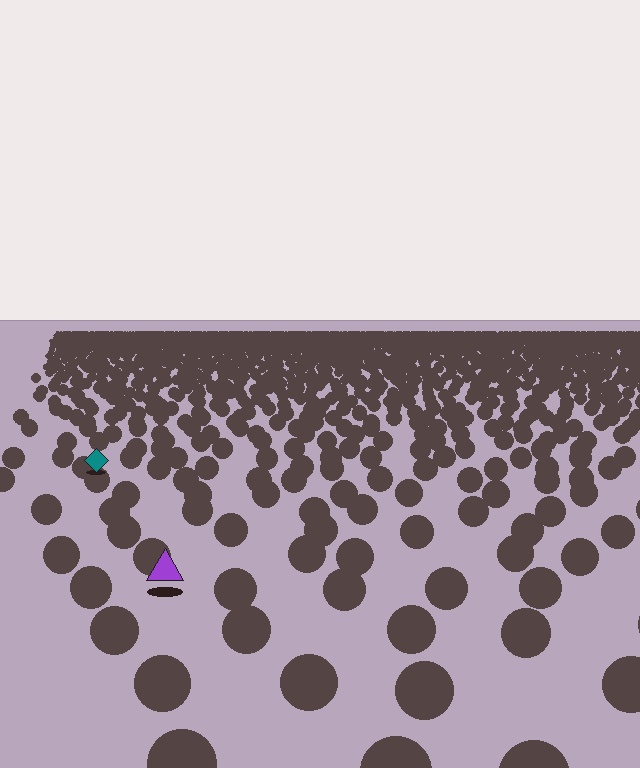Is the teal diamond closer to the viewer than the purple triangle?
No. The purple triangle is closer — you can tell from the texture gradient: the ground texture is coarser near it.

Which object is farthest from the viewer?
The teal diamond is farthest from the viewer. It appears smaller and the ground texture around it is denser.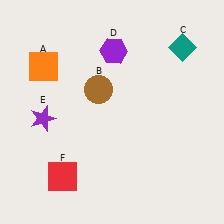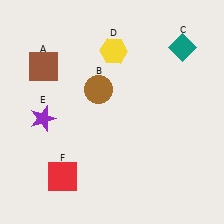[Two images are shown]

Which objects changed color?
A changed from orange to brown. D changed from purple to yellow.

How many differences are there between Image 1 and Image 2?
There are 2 differences between the two images.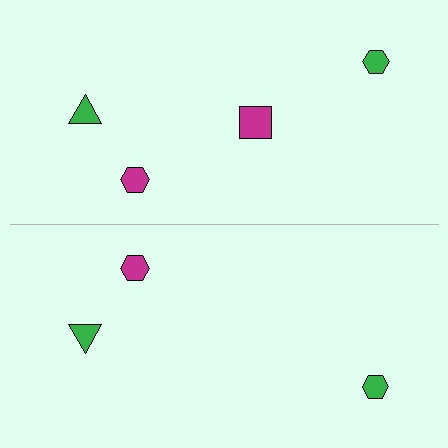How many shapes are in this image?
There are 7 shapes in this image.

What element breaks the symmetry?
A magenta square is missing from the bottom side.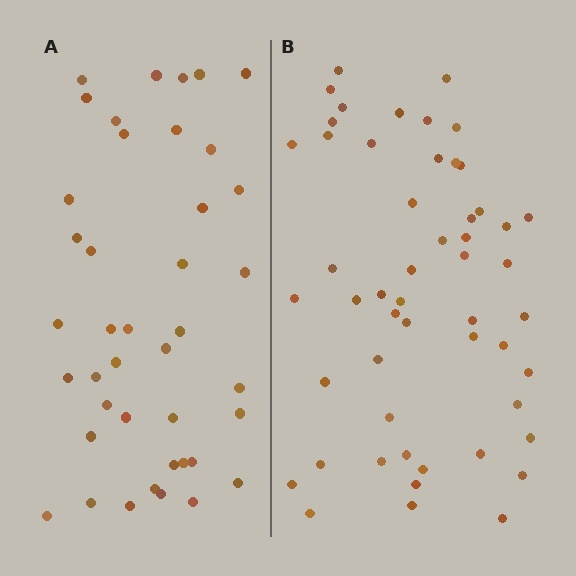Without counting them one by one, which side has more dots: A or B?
Region B (the right region) has more dots.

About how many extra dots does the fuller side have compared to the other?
Region B has roughly 12 or so more dots than region A.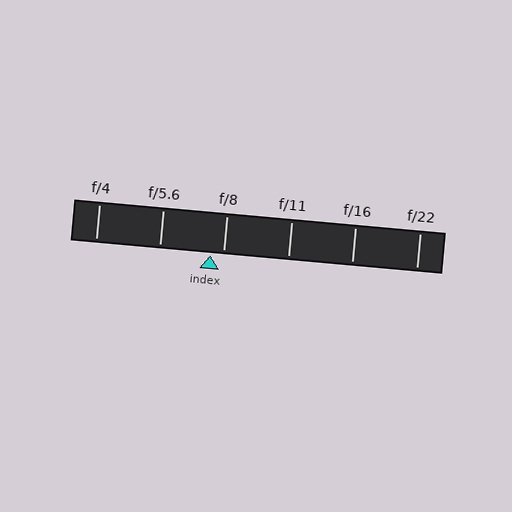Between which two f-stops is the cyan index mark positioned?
The index mark is between f/5.6 and f/8.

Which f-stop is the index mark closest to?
The index mark is closest to f/8.